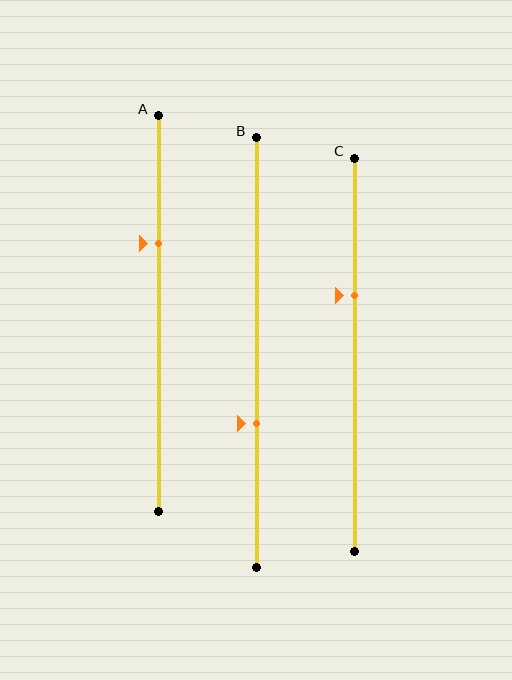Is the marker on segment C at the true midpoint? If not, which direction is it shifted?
No, the marker on segment C is shifted upward by about 15% of the segment length.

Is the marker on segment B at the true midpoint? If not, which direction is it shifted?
No, the marker on segment B is shifted downward by about 17% of the segment length.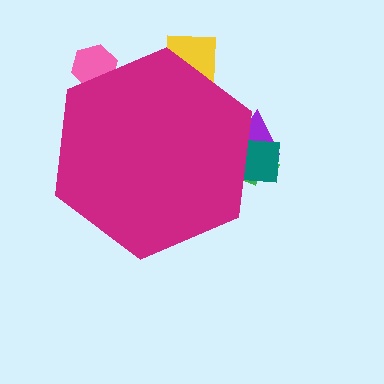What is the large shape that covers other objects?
A magenta hexagon.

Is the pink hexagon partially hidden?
Yes, the pink hexagon is partially hidden behind the magenta hexagon.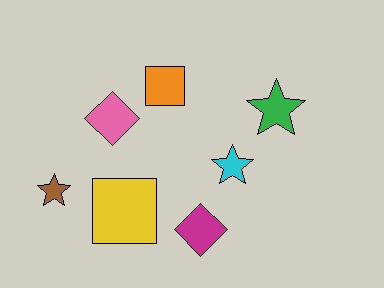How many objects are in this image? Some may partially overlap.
There are 7 objects.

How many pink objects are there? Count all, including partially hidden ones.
There is 1 pink object.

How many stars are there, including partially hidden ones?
There are 3 stars.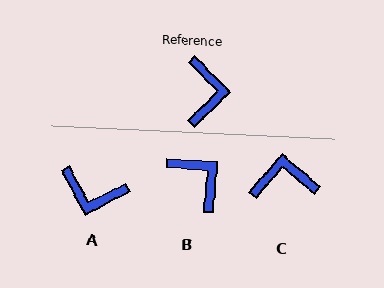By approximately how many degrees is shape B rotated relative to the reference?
Approximately 42 degrees counter-clockwise.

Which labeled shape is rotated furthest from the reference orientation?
A, about 106 degrees away.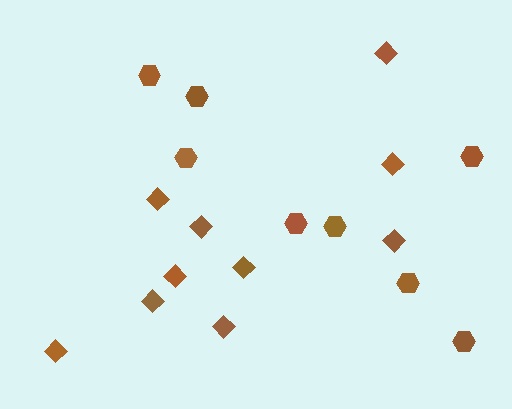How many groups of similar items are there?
There are 2 groups: one group of hexagons (8) and one group of diamonds (10).